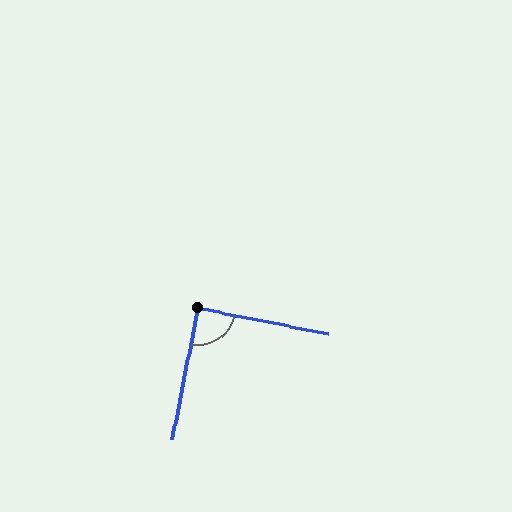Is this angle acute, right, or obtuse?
It is approximately a right angle.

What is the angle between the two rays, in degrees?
Approximately 90 degrees.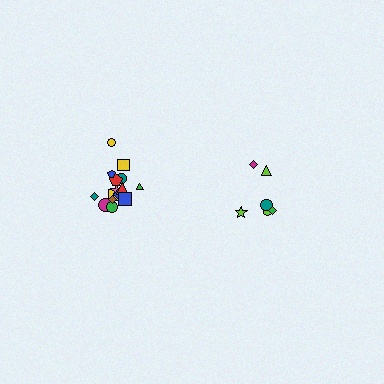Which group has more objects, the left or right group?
The left group.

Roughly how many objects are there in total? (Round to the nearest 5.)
Roughly 20 objects in total.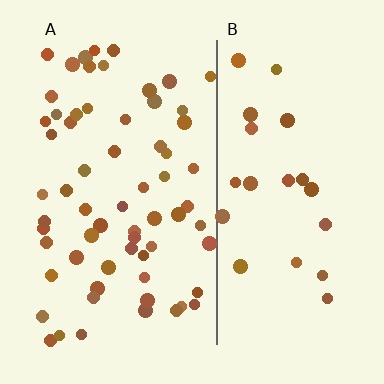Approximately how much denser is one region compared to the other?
Approximately 2.8× — region A over region B.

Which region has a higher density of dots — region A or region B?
A (the left).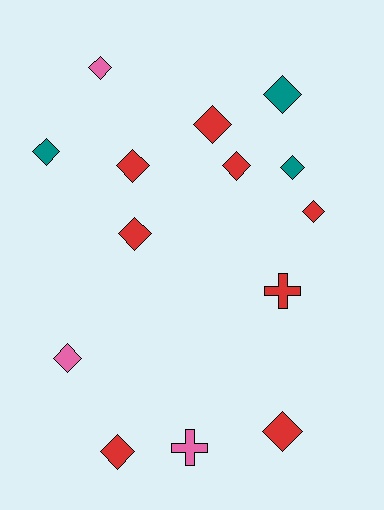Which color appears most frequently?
Red, with 8 objects.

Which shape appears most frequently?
Diamond, with 12 objects.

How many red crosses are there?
There is 1 red cross.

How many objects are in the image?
There are 14 objects.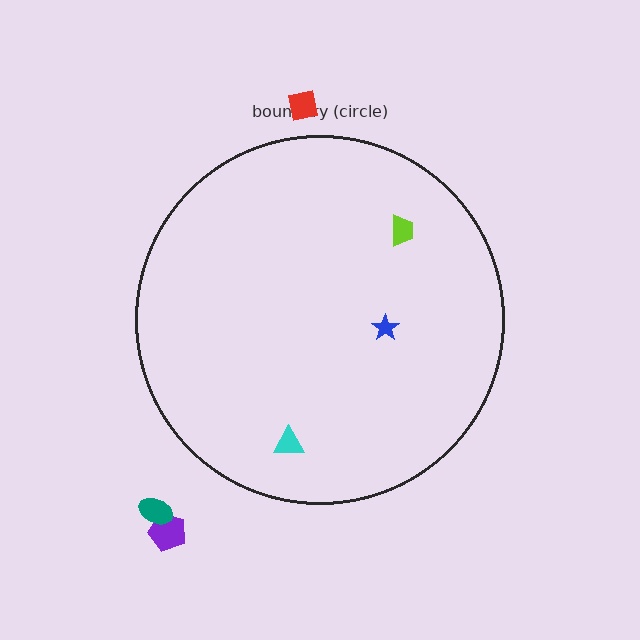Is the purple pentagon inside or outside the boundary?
Outside.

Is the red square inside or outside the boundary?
Outside.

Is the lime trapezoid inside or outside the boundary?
Inside.